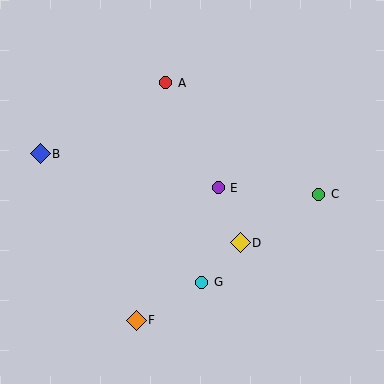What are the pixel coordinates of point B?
Point B is at (40, 154).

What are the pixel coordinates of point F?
Point F is at (136, 320).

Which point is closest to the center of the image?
Point E at (218, 188) is closest to the center.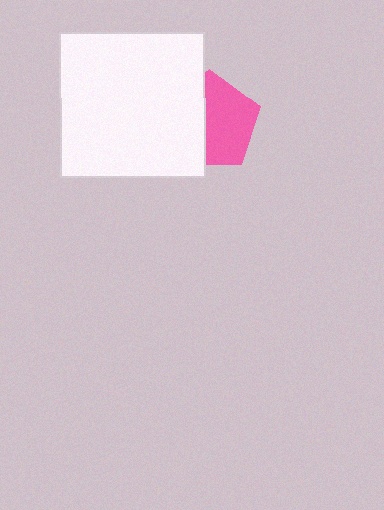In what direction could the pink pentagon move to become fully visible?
The pink pentagon could move right. That would shift it out from behind the white square entirely.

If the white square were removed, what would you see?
You would see the complete pink pentagon.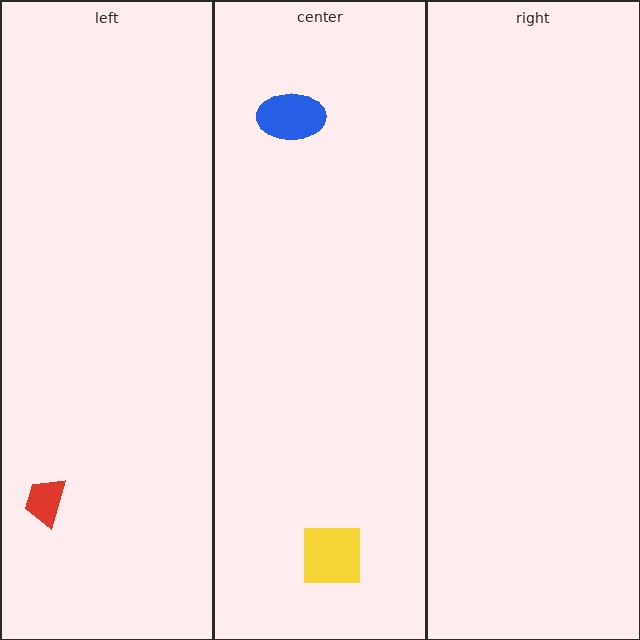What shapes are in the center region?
The yellow square, the blue ellipse.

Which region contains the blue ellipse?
The center region.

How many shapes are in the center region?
2.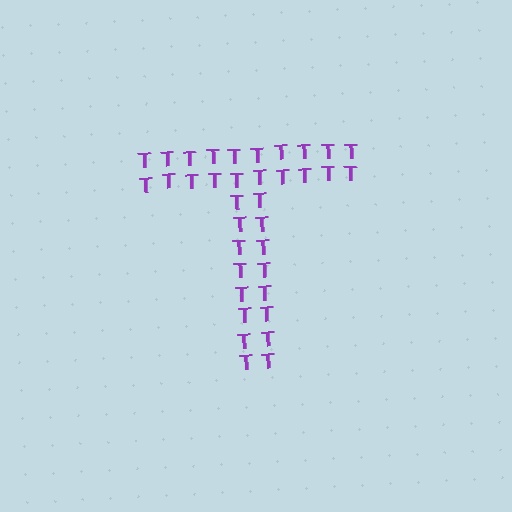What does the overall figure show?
The overall figure shows the letter T.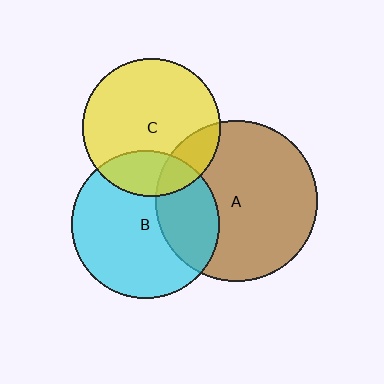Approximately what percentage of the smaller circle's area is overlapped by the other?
Approximately 15%.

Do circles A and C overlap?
Yes.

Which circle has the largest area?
Circle A (brown).